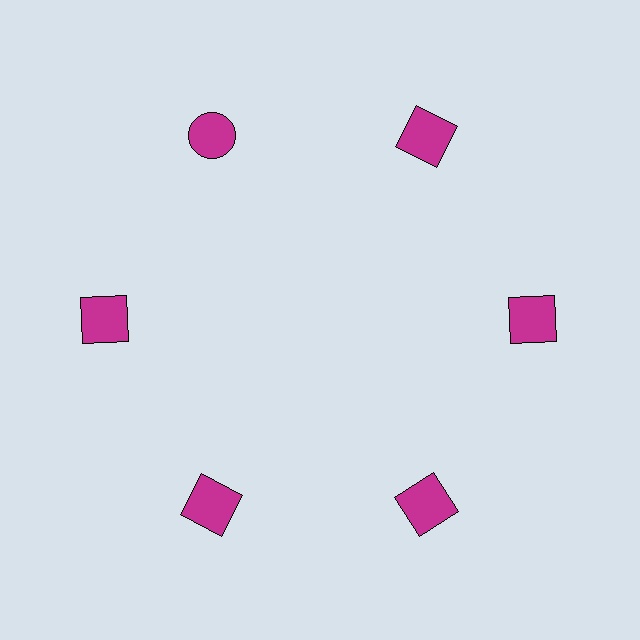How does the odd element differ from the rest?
It has a different shape: circle instead of square.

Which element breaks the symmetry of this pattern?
The magenta circle at roughly the 11 o'clock position breaks the symmetry. All other shapes are magenta squares.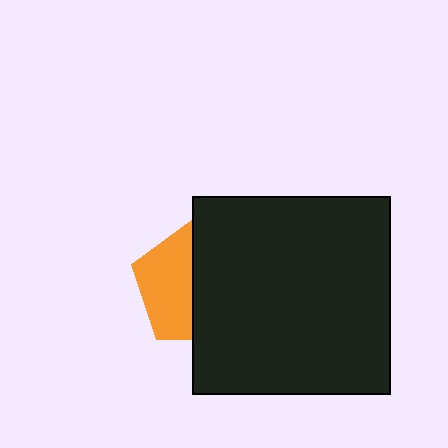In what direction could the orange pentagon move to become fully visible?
The orange pentagon could move left. That would shift it out from behind the black square entirely.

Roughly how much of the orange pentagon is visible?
About half of it is visible (roughly 45%).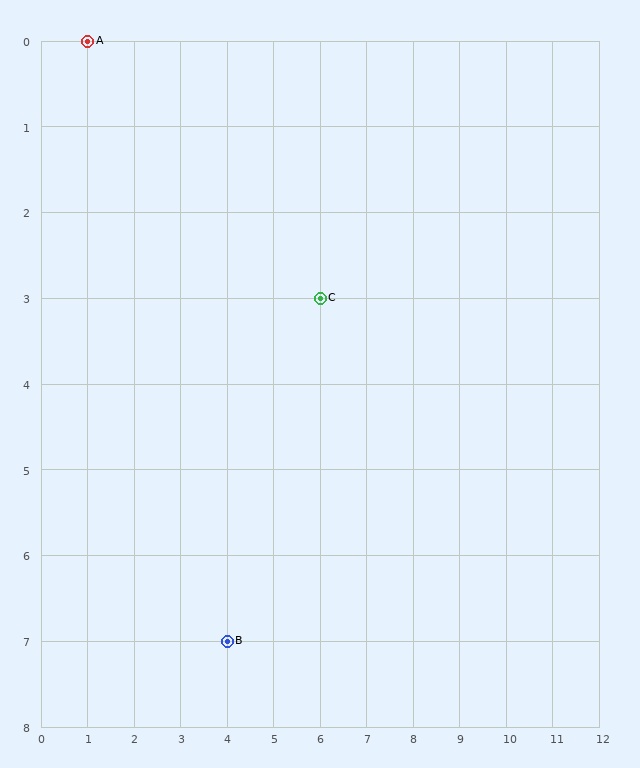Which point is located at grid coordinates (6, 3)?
Point C is at (6, 3).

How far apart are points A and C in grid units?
Points A and C are 5 columns and 3 rows apart (about 5.8 grid units diagonally).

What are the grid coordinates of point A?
Point A is at grid coordinates (1, 0).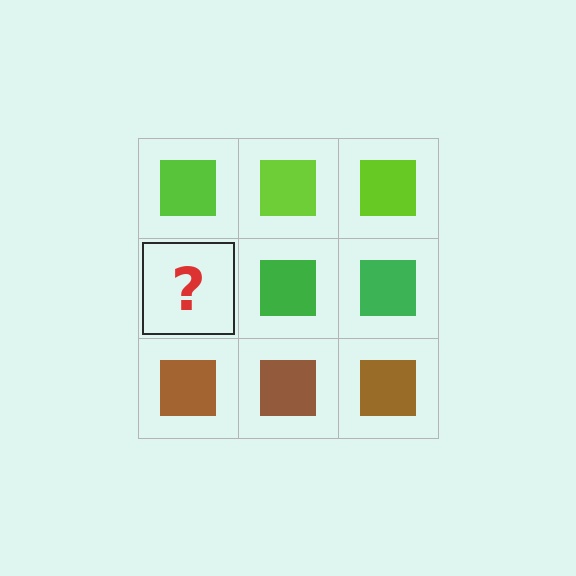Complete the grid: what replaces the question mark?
The question mark should be replaced with a green square.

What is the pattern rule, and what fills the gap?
The rule is that each row has a consistent color. The gap should be filled with a green square.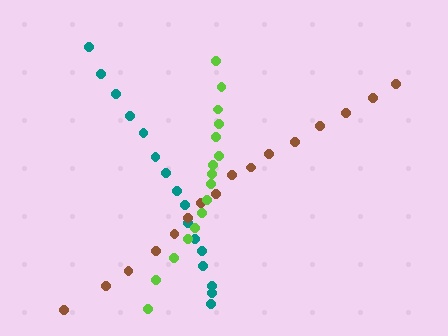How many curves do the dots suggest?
There are 3 distinct paths.